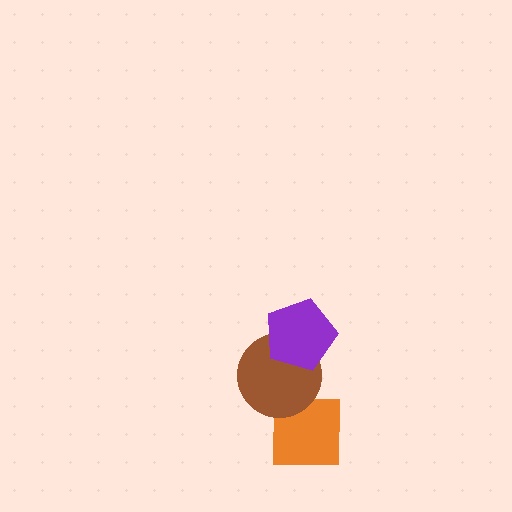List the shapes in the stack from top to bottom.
From top to bottom: the purple pentagon, the brown circle, the orange square.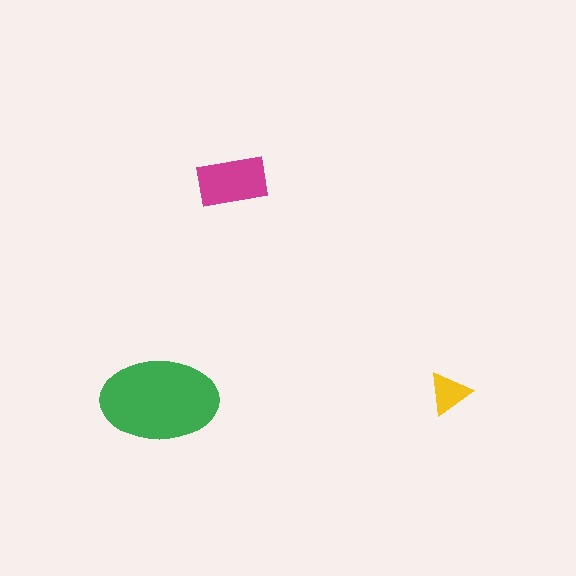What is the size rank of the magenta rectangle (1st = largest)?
2nd.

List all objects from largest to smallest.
The green ellipse, the magenta rectangle, the yellow triangle.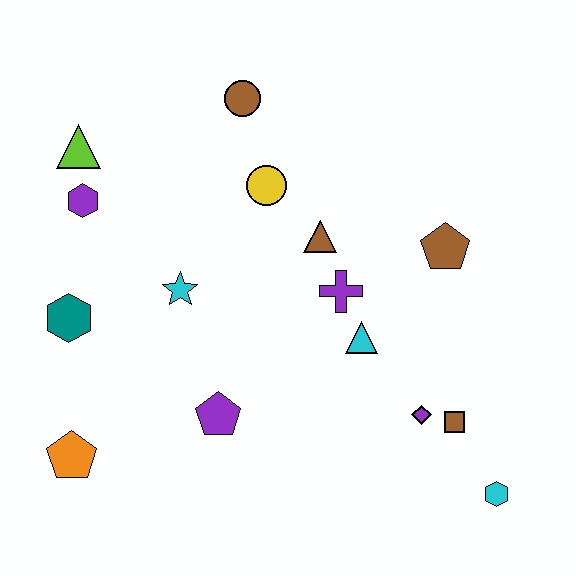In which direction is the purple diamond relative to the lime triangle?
The purple diamond is to the right of the lime triangle.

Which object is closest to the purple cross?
The cyan triangle is closest to the purple cross.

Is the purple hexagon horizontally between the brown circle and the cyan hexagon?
No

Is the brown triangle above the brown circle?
No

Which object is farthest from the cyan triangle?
The lime triangle is farthest from the cyan triangle.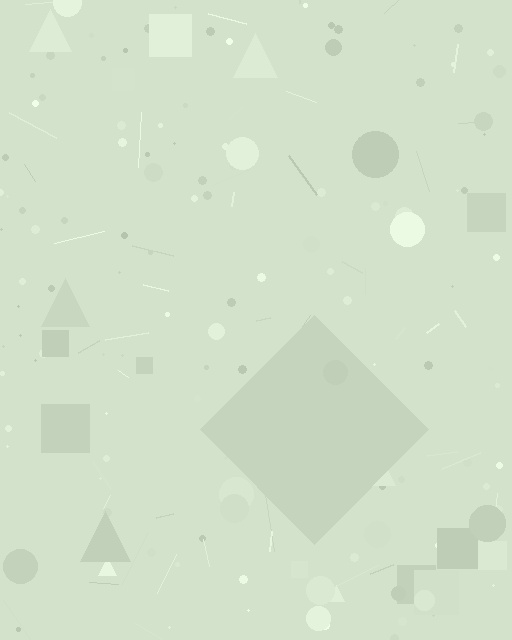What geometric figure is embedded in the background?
A diamond is embedded in the background.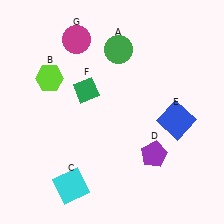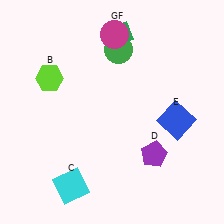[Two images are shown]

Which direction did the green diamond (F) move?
The green diamond (F) moved up.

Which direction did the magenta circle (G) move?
The magenta circle (G) moved right.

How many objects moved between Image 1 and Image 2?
2 objects moved between the two images.